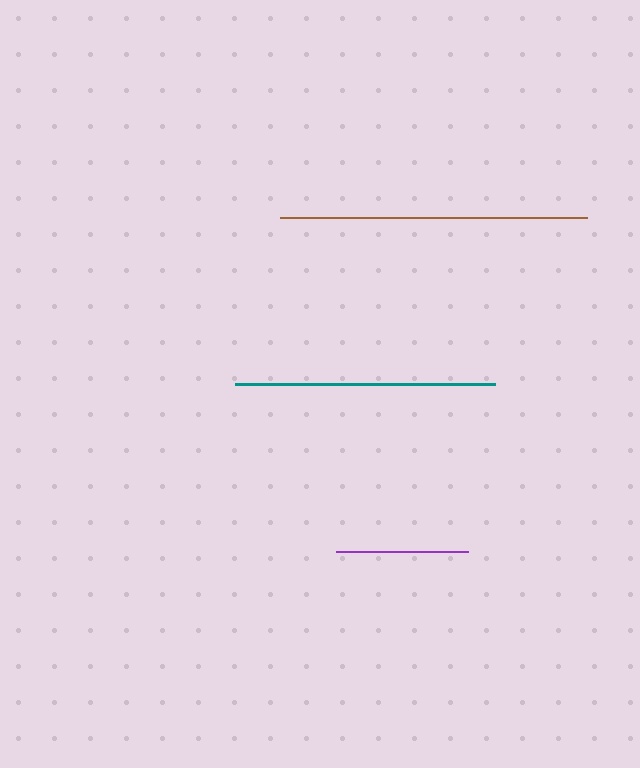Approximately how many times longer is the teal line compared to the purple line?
The teal line is approximately 2.0 times the length of the purple line.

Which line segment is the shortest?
The purple line is the shortest at approximately 133 pixels.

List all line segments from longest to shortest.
From longest to shortest: brown, teal, purple.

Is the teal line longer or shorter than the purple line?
The teal line is longer than the purple line.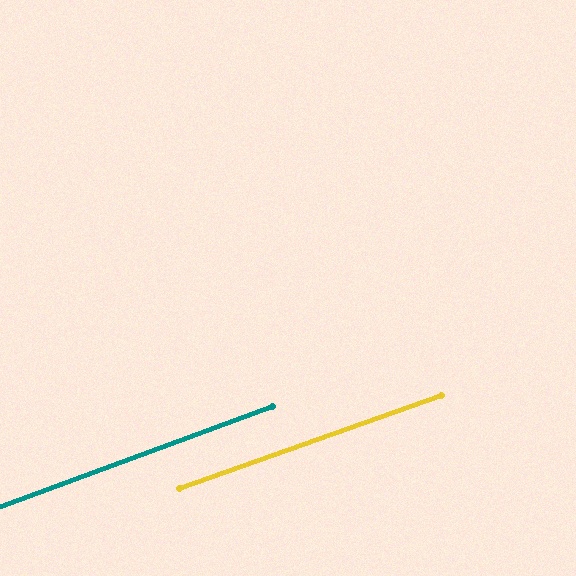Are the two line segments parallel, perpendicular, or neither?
Parallel — their directions differ by only 0.9°.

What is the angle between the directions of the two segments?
Approximately 1 degree.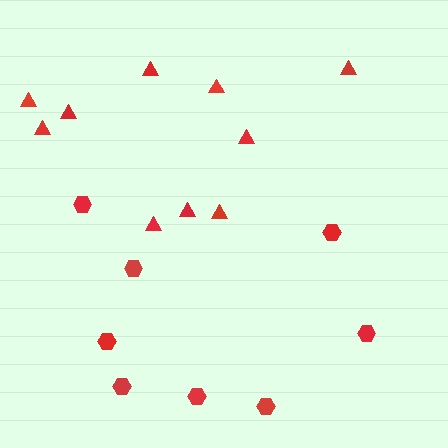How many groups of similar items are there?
There are 2 groups: one group of triangles (10) and one group of hexagons (8).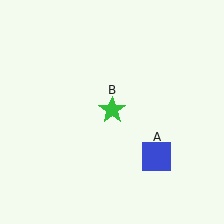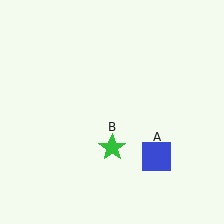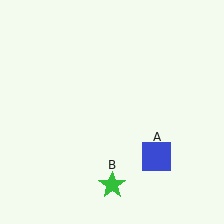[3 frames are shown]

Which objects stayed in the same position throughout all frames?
Blue square (object A) remained stationary.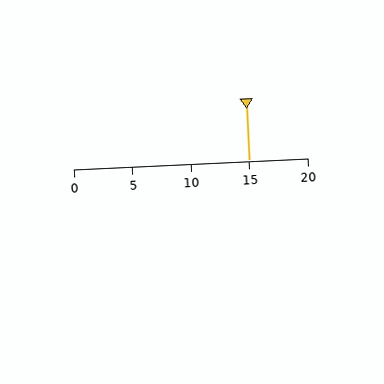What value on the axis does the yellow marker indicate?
The marker indicates approximately 15.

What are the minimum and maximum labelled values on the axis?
The axis runs from 0 to 20.